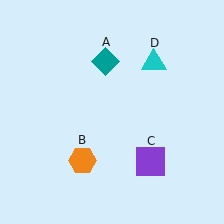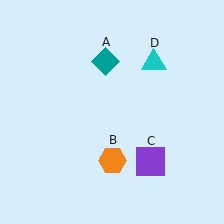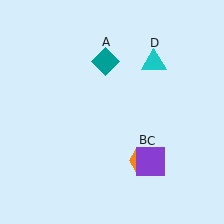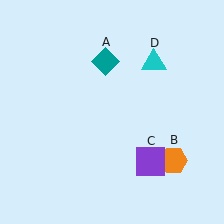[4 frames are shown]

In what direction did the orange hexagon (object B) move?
The orange hexagon (object B) moved right.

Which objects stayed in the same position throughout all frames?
Teal diamond (object A) and purple square (object C) and cyan triangle (object D) remained stationary.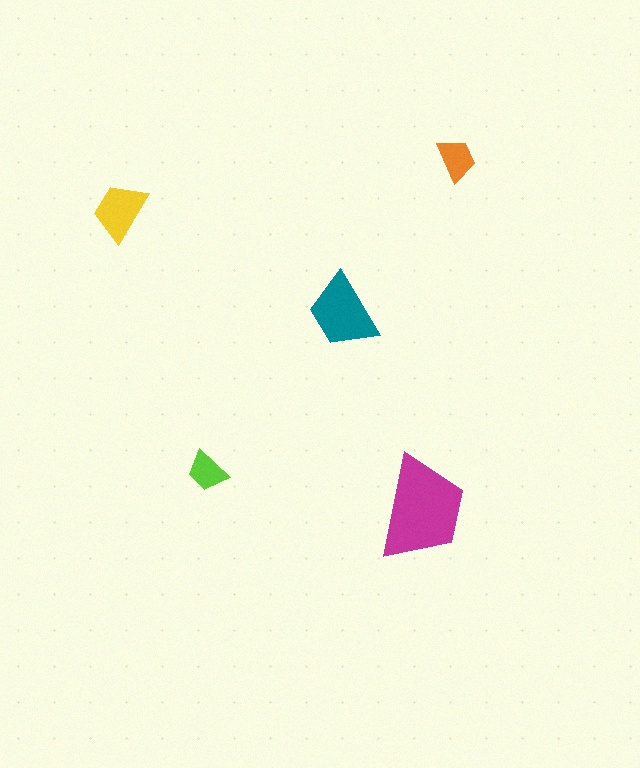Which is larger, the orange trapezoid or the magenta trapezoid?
The magenta one.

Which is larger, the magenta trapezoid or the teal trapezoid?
The magenta one.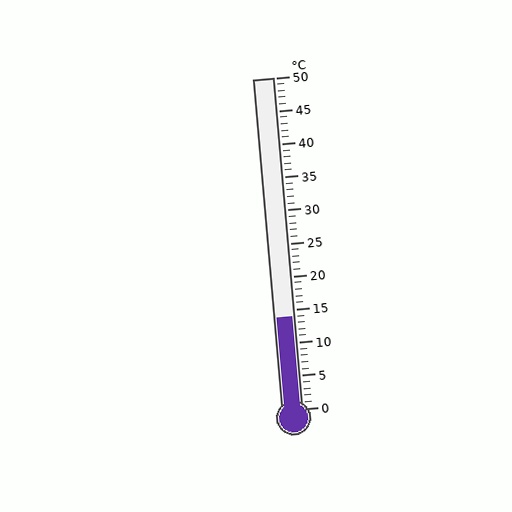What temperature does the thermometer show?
The thermometer shows approximately 14°C.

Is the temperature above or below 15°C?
The temperature is below 15°C.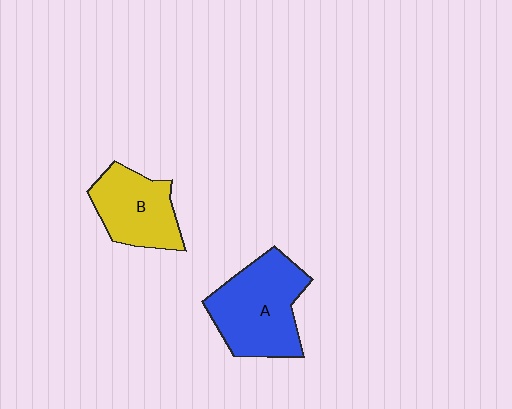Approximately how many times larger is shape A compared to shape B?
Approximately 1.4 times.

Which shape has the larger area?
Shape A (blue).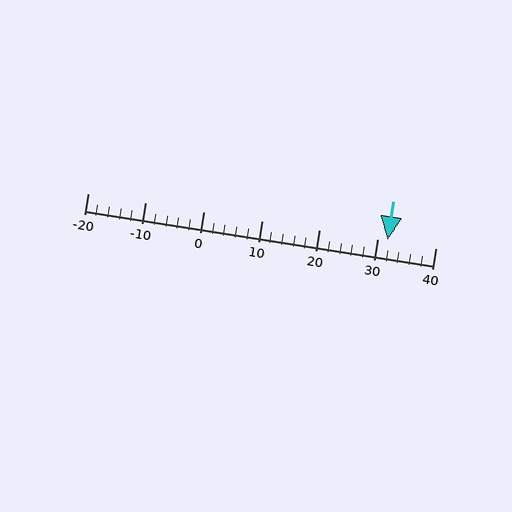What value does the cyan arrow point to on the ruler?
The cyan arrow points to approximately 32.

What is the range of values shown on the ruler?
The ruler shows values from -20 to 40.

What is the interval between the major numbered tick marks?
The major tick marks are spaced 10 units apart.